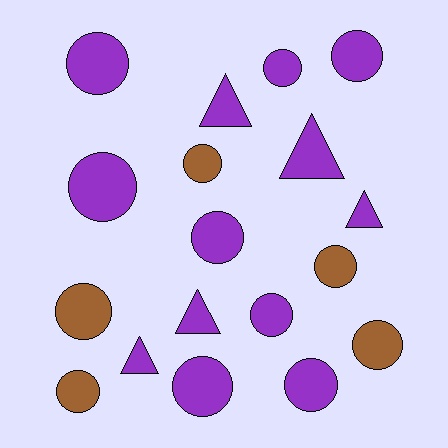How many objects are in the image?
There are 18 objects.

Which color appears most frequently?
Purple, with 13 objects.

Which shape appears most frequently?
Circle, with 13 objects.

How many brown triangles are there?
There are no brown triangles.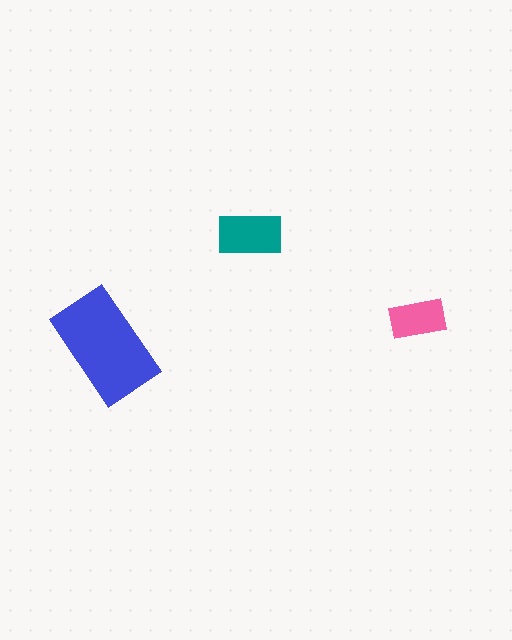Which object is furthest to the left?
The blue rectangle is leftmost.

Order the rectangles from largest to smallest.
the blue one, the teal one, the pink one.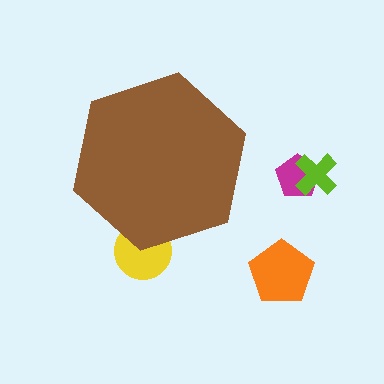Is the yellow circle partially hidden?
Yes, the yellow circle is partially hidden behind the brown hexagon.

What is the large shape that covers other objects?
A brown hexagon.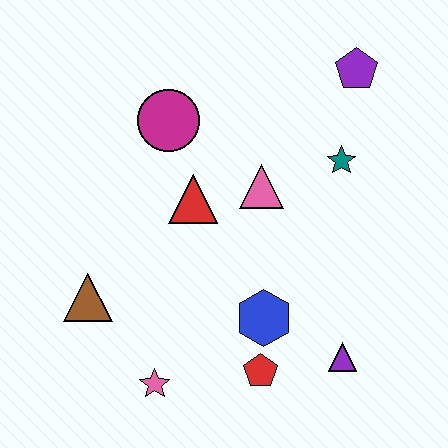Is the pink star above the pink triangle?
No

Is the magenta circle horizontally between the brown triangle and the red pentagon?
Yes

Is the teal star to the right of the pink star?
Yes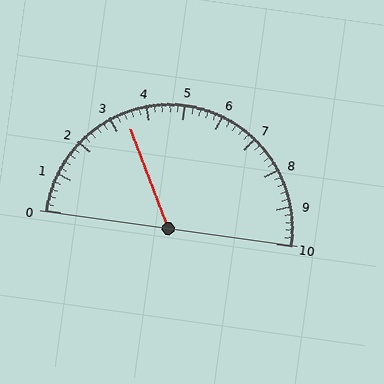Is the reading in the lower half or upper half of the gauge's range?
The reading is in the lower half of the range (0 to 10).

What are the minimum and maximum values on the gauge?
The gauge ranges from 0 to 10.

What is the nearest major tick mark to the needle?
The nearest major tick mark is 3.